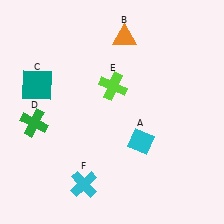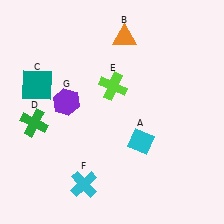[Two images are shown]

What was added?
A purple hexagon (G) was added in Image 2.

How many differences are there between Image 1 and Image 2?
There is 1 difference between the two images.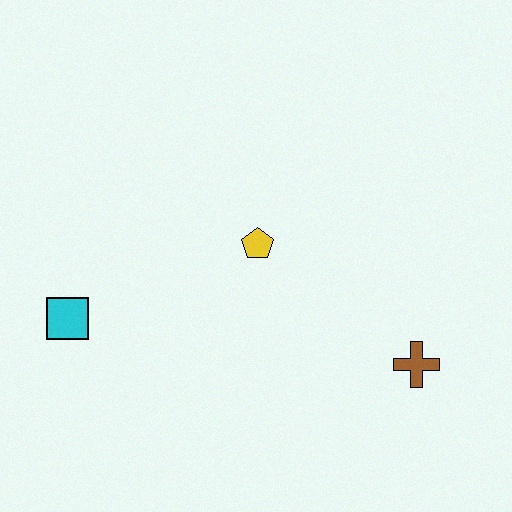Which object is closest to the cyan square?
The yellow pentagon is closest to the cyan square.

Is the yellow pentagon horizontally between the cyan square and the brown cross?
Yes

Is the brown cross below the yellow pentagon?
Yes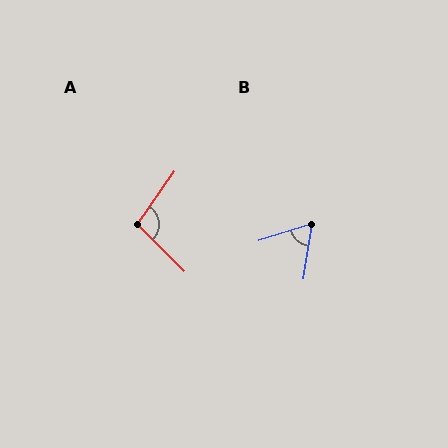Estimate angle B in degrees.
Approximately 63 degrees.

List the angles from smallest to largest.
B (63°), A (100°).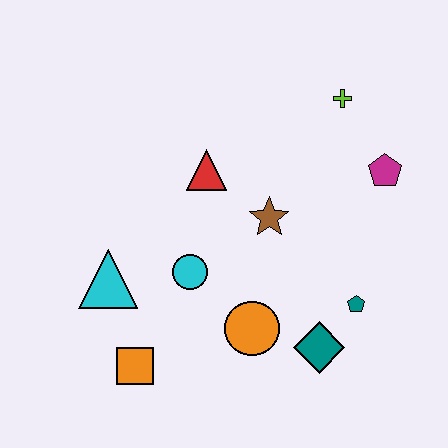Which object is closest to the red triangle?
The brown star is closest to the red triangle.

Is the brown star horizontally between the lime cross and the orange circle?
Yes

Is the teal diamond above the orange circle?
No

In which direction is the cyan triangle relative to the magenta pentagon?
The cyan triangle is to the left of the magenta pentagon.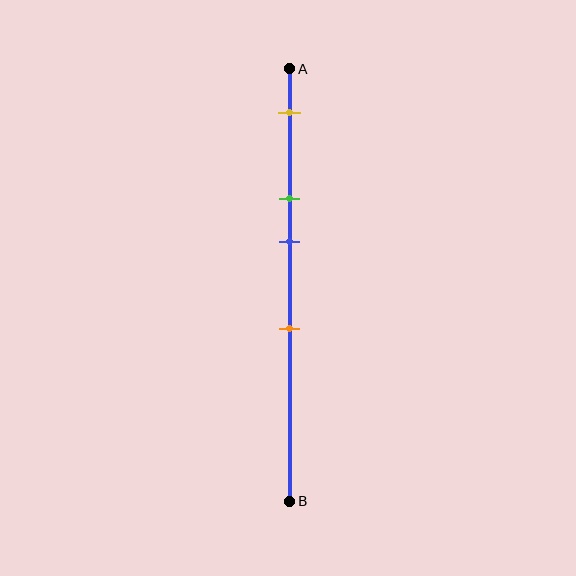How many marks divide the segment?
There are 4 marks dividing the segment.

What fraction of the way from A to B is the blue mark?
The blue mark is approximately 40% (0.4) of the way from A to B.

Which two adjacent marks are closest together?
The green and blue marks are the closest adjacent pair.